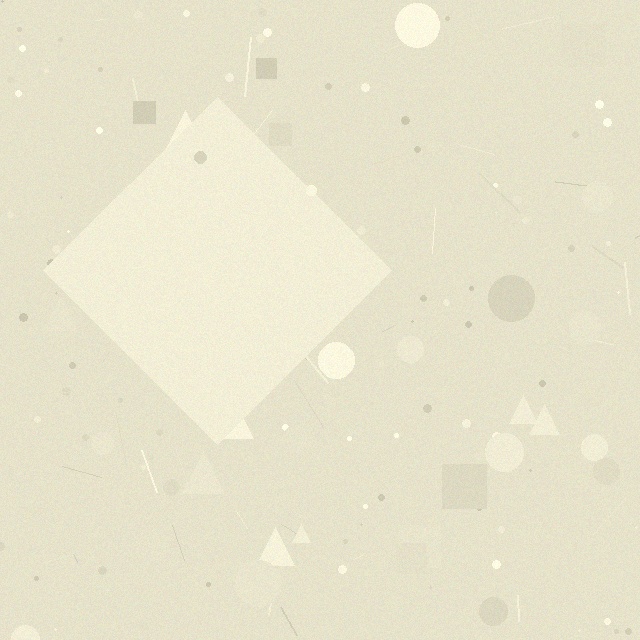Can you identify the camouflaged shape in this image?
The camouflaged shape is a diamond.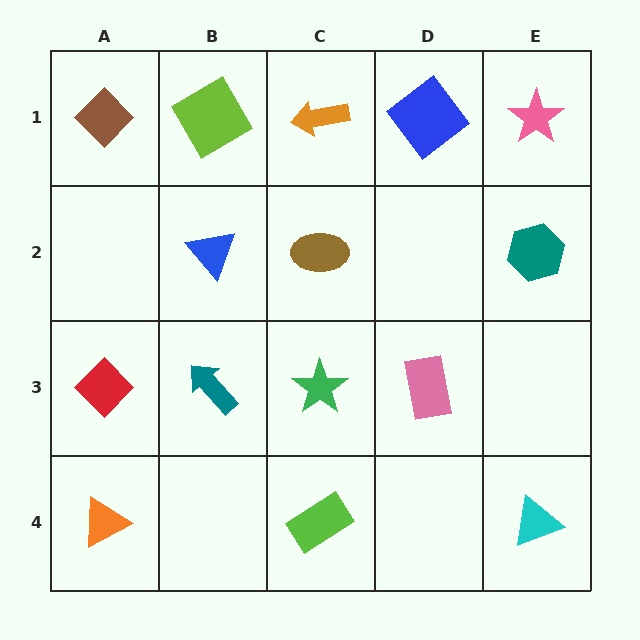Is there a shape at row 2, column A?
No, that cell is empty.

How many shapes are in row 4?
3 shapes.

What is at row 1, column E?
A pink star.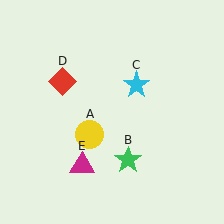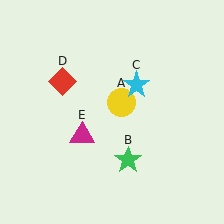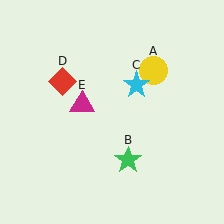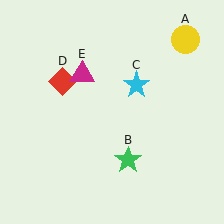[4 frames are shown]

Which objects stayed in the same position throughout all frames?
Green star (object B) and cyan star (object C) and red diamond (object D) remained stationary.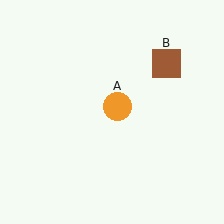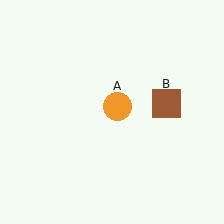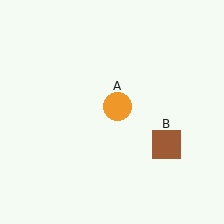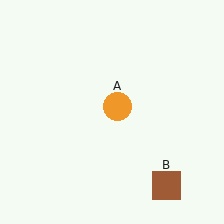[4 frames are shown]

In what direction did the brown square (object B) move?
The brown square (object B) moved down.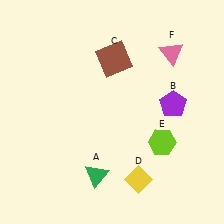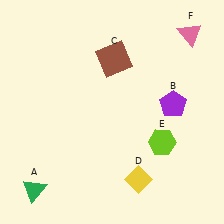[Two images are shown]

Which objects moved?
The objects that moved are: the green triangle (A), the pink triangle (F).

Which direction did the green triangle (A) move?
The green triangle (A) moved left.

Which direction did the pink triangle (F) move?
The pink triangle (F) moved up.